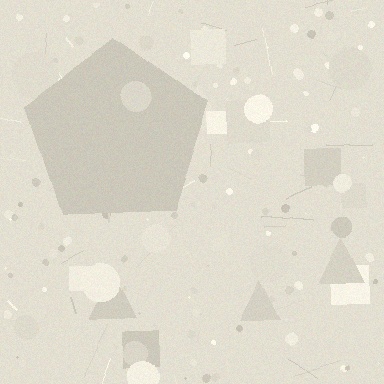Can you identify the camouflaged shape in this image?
The camouflaged shape is a pentagon.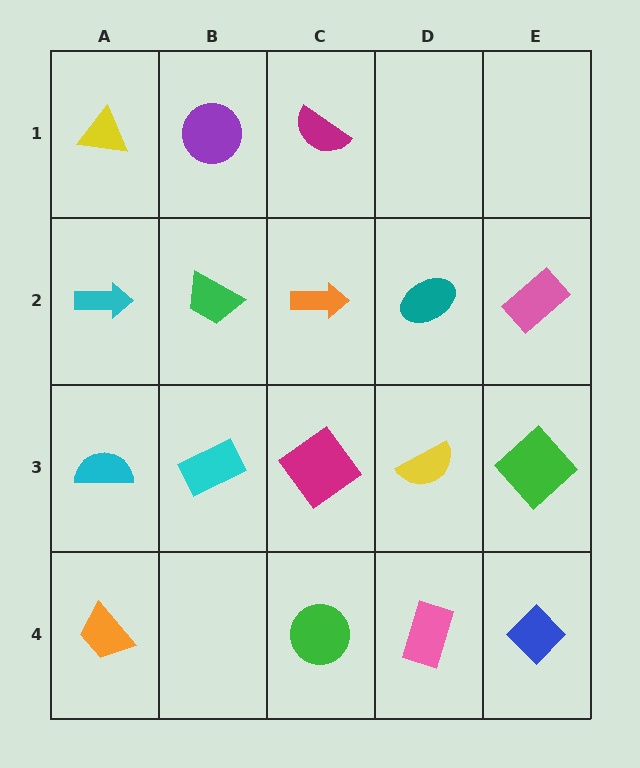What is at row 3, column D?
A yellow semicircle.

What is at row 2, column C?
An orange arrow.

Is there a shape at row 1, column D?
No, that cell is empty.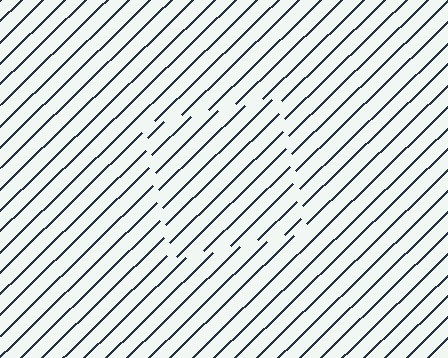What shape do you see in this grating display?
An illusory square. The interior of the shape contains the same grating, shifted by half a period — the contour is defined by the phase discontinuity where line-ends from the inner and outer gratings abut.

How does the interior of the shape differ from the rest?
The interior of the shape contains the same grating, shifted by half a period — the contour is defined by the phase discontinuity where line-ends from the inner and outer gratings abut.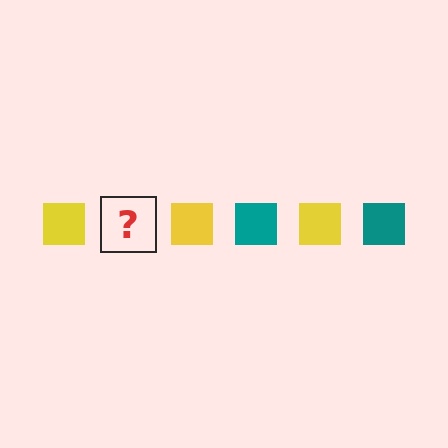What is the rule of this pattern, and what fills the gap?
The rule is that the pattern cycles through yellow, teal squares. The gap should be filled with a teal square.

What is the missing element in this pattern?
The missing element is a teal square.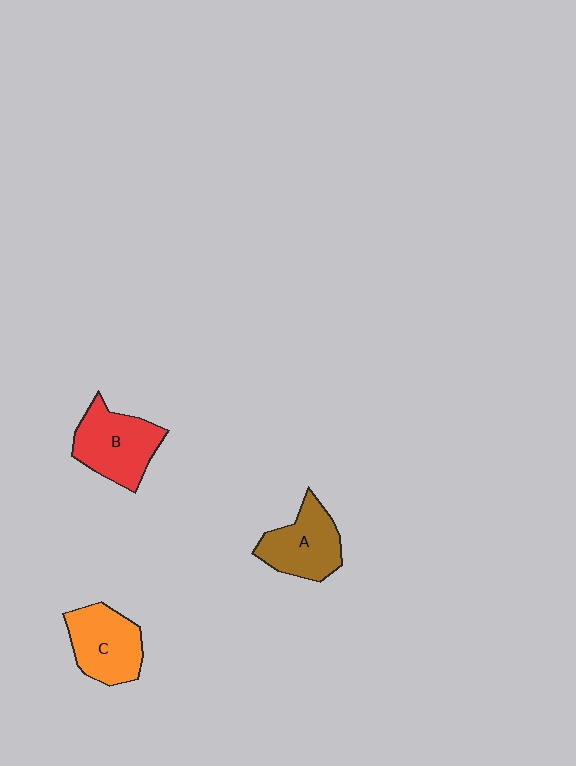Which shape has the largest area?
Shape B (red).